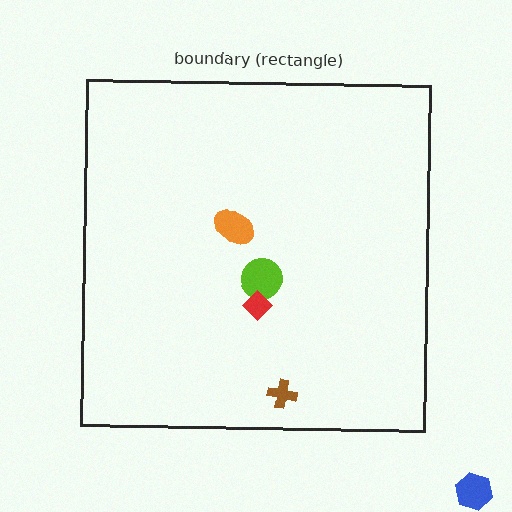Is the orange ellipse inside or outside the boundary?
Inside.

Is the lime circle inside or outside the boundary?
Inside.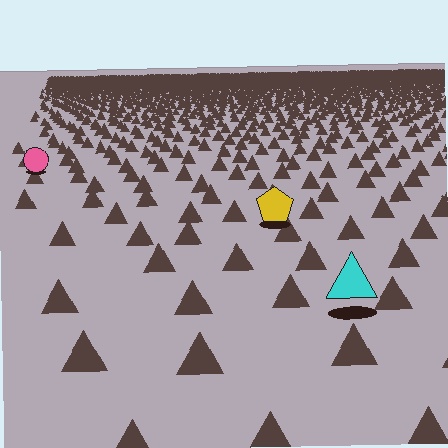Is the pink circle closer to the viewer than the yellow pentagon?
No. The yellow pentagon is closer — you can tell from the texture gradient: the ground texture is coarser near it.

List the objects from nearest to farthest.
From nearest to farthest: the cyan triangle, the yellow pentagon, the pink circle.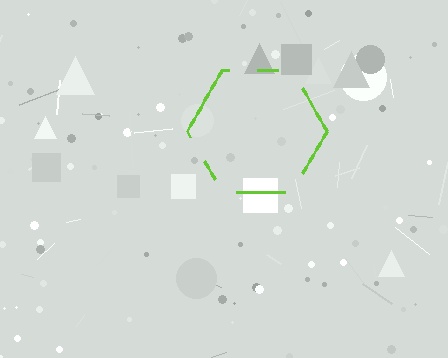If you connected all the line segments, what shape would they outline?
They would outline a hexagon.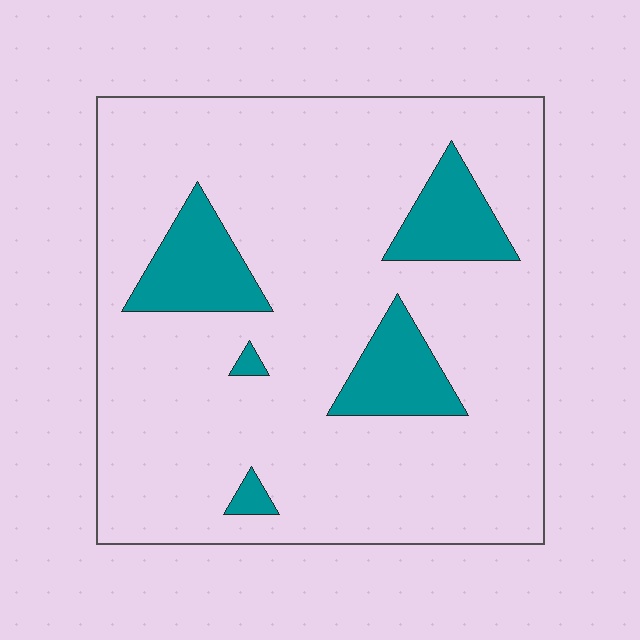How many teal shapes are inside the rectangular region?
5.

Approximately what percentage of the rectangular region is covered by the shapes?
Approximately 15%.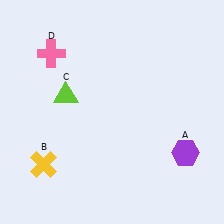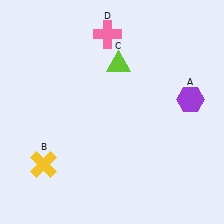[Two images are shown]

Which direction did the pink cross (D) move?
The pink cross (D) moved right.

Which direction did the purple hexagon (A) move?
The purple hexagon (A) moved up.